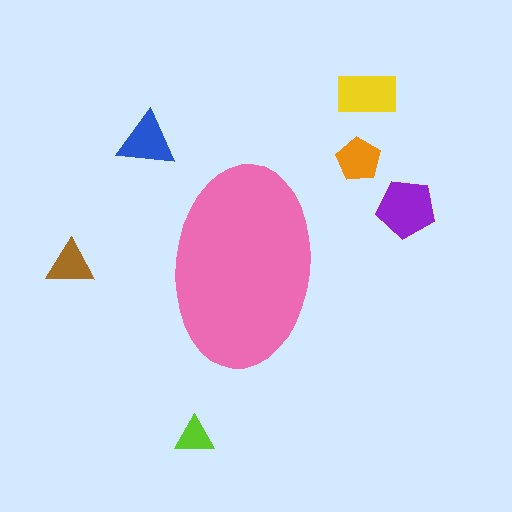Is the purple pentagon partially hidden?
No, the purple pentagon is fully visible.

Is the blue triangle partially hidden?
No, the blue triangle is fully visible.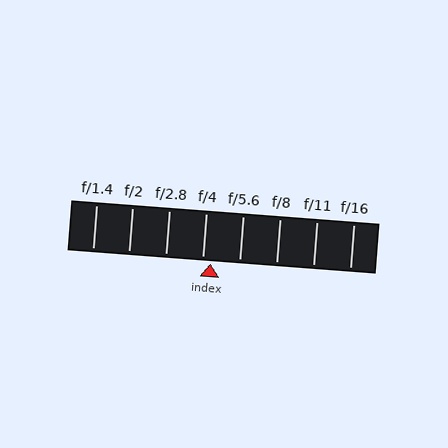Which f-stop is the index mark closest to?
The index mark is closest to f/4.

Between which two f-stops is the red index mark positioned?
The index mark is between f/4 and f/5.6.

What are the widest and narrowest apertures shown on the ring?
The widest aperture shown is f/1.4 and the narrowest is f/16.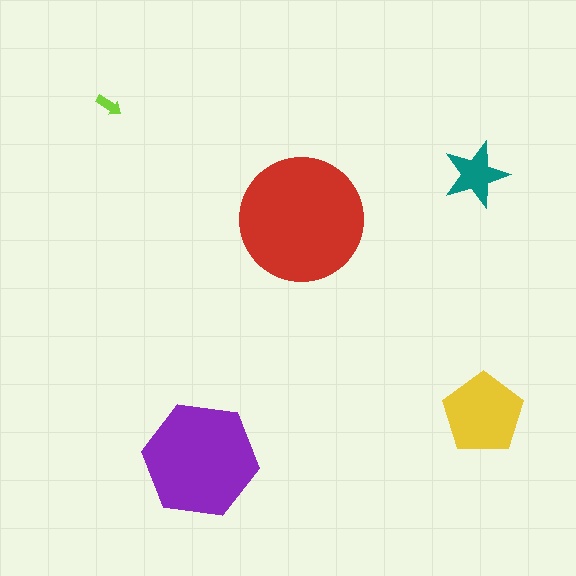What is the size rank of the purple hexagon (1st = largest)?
2nd.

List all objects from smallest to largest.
The lime arrow, the teal star, the yellow pentagon, the purple hexagon, the red circle.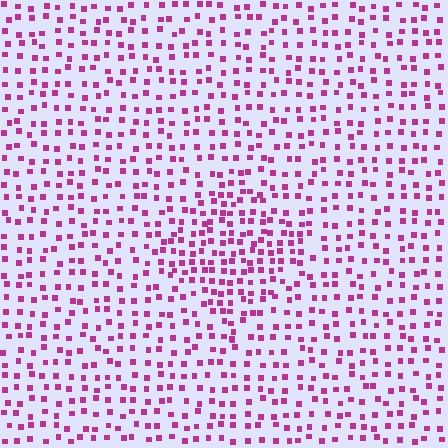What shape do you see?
I see a diamond.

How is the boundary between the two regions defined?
The boundary is defined by a change in element density (approximately 1.7x ratio). All elements are the same color, size, and shape.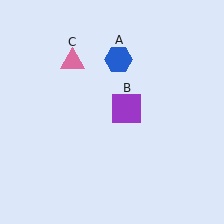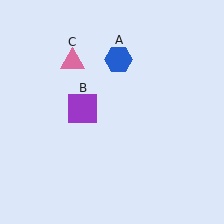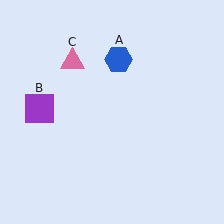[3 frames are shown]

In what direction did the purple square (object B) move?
The purple square (object B) moved left.